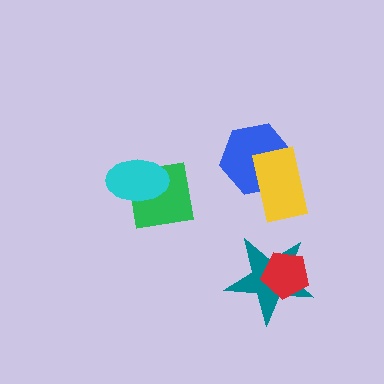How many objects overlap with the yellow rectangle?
1 object overlaps with the yellow rectangle.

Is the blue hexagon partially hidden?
Yes, it is partially covered by another shape.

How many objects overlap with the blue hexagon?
1 object overlaps with the blue hexagon.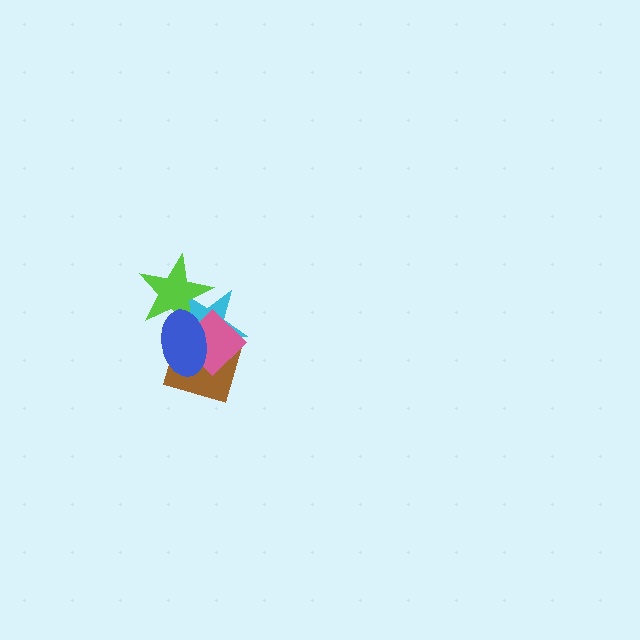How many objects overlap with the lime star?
4 objects overlap with the lime star.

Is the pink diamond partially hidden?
Yes, it is partially covered by another shape.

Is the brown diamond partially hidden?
Yes, it is partially covered by another shape.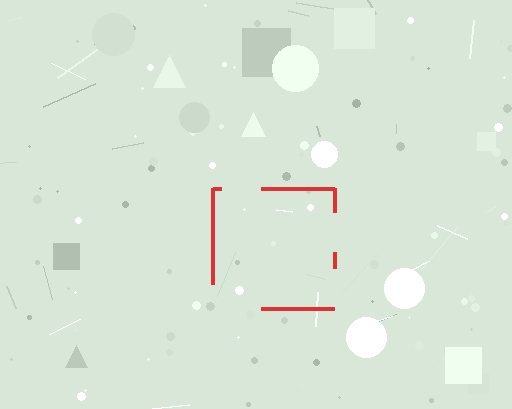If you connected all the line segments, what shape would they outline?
They would outline a square.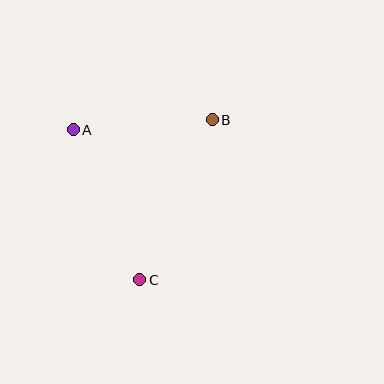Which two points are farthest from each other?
Points B and C are farthest from each other.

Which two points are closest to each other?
Points A and B are closest to each other.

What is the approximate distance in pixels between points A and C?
The distance between A and C is approximately 164 pixels.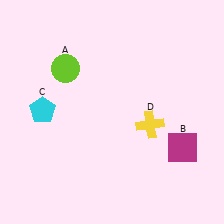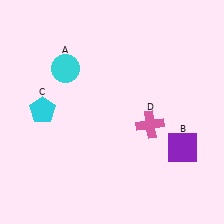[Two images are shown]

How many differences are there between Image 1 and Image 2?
There are 3 differences between the two images.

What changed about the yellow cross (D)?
In Image 1, D is yellow. In Image 2, it changed to pink.